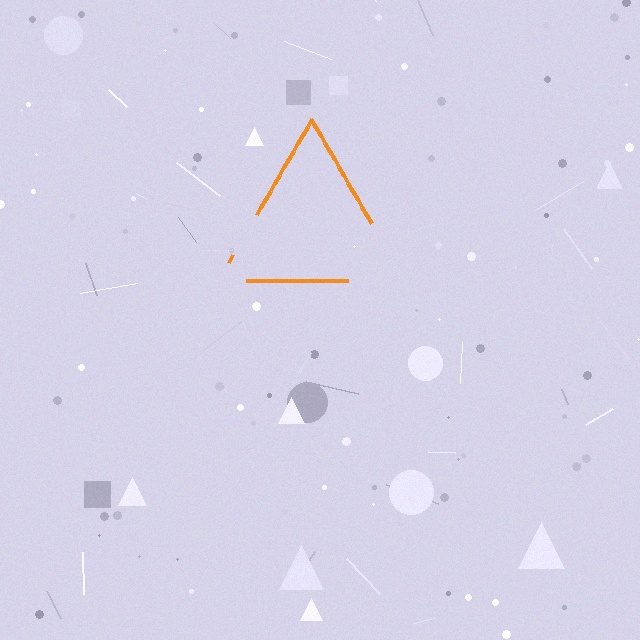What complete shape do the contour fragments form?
The contour fragments form a triangle.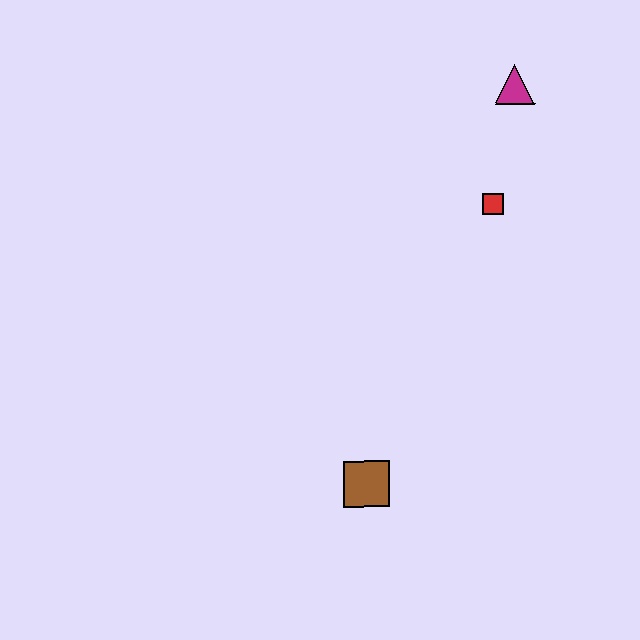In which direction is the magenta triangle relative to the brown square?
The magenta triangle is above the brown square.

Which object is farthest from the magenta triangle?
The brown square is farthest from the magenta triangle.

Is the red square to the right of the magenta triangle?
No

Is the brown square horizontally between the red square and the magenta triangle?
No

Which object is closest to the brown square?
The red square is closest to the brown square.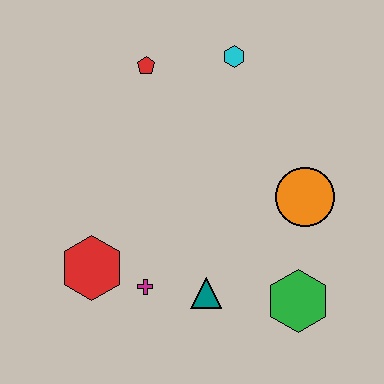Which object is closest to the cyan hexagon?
The red pentagon is closest to the cyan hexagon.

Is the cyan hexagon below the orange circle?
No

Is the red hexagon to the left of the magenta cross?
Yes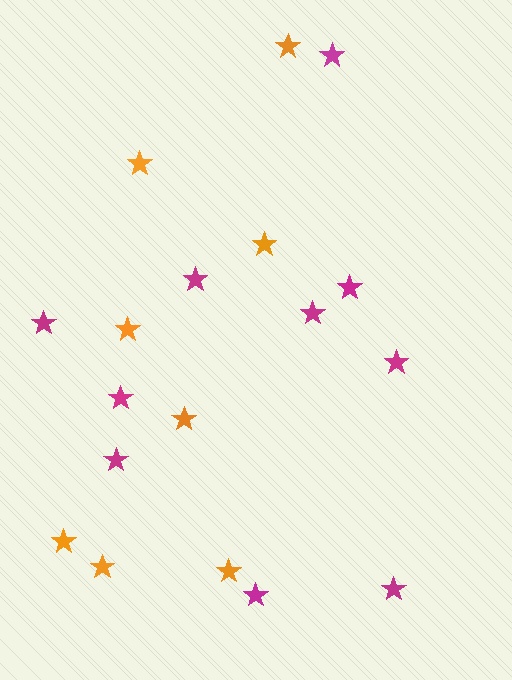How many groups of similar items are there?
There are 2 groups: one group of orange stars (8) and one group of magenta stars (10).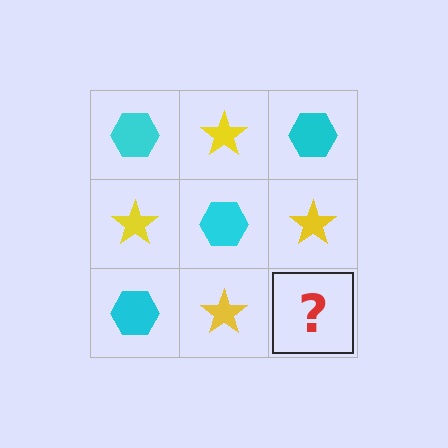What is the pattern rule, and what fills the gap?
The rule is that it alternates cyan hexagon and yellow star in a checkerboard pattern. The gap should be filled with a cyan hexagon.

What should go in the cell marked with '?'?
The missing cell should contain a cyan hexagon.